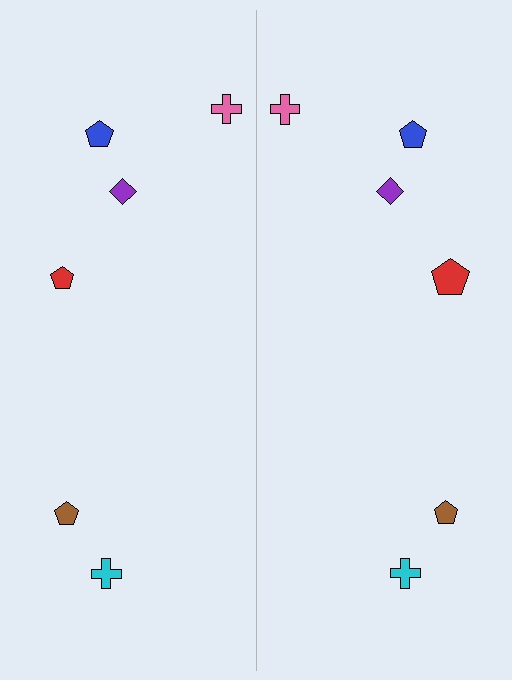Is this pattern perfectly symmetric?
No, the pattern is not perfectly symmetric. The red pentagon on the right side has a different size than its mirror counterpart.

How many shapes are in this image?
There are 12 shapes in this image.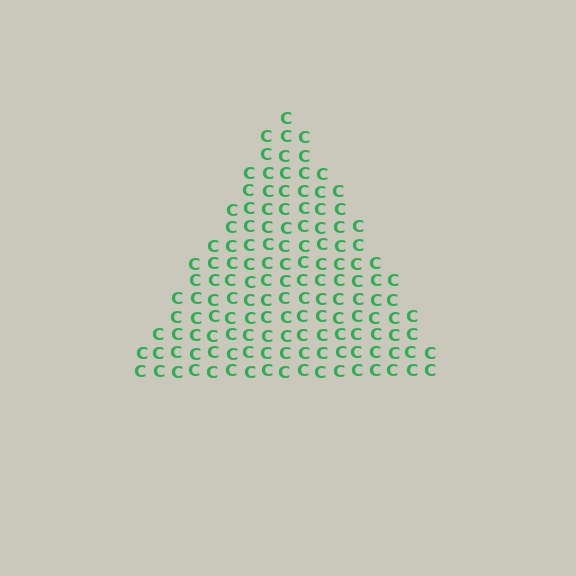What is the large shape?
The large shape is a triangle.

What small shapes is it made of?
It is made of small letter C's.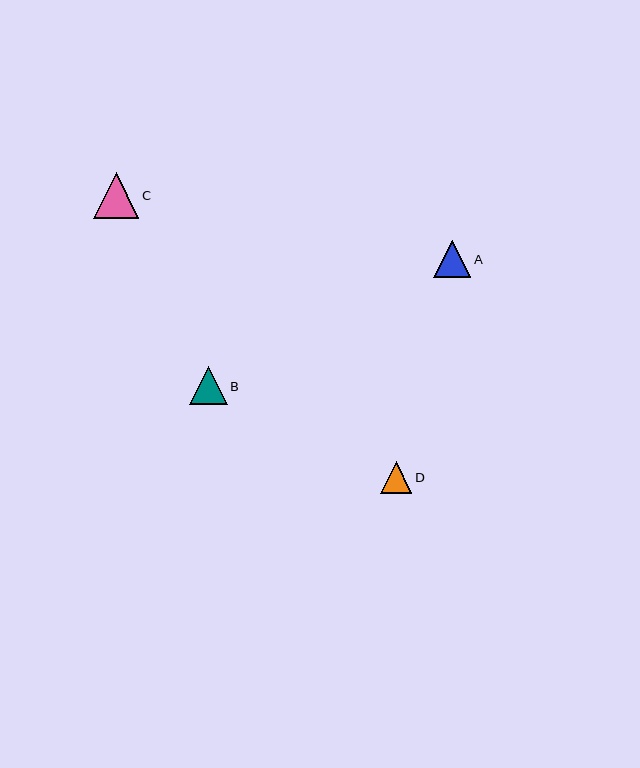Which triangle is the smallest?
Triangle D is the smallest with a size of approximately 31 pixels.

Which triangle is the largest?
Triangle C is the largest with a size of approximately 46 pixels.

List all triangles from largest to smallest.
From largest to smallest: C, B, A, D.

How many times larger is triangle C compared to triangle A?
Triangle C is approximately 1.2 times the size of triangle A.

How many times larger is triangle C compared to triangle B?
Triangle C is approximately 1.2 times the size of triangle B.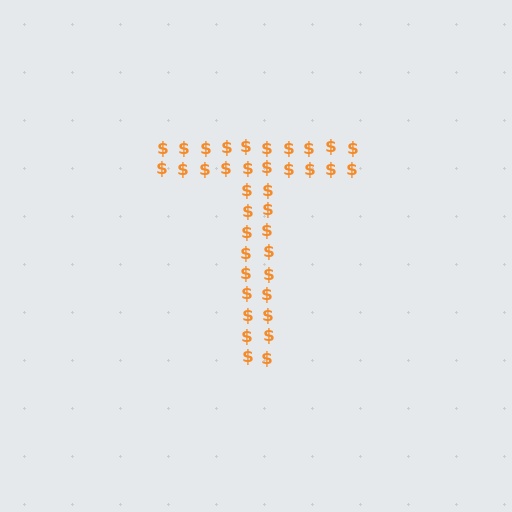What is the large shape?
The large shape is the letter T.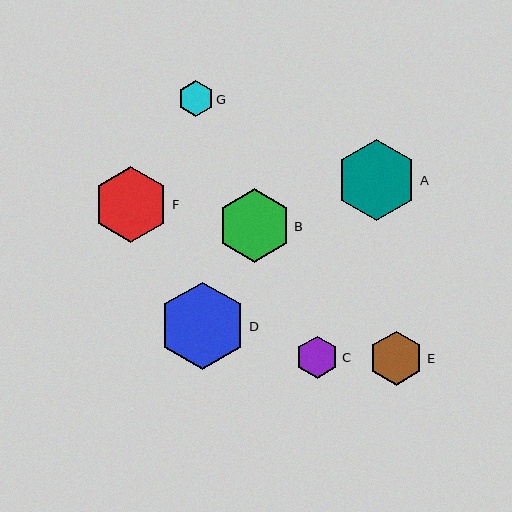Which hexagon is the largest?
Hexagon D is the largest with a size of approximately 87 pixels.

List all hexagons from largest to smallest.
From largest to smallest: D, A, F, B, E, C, G.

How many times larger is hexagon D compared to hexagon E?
Hexagon D is approximately 1.6 times the size of hexagon E.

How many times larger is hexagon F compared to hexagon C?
Hexagon F is approximately 1.8 times the size of hexagon C.